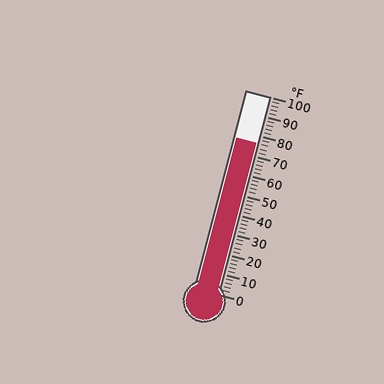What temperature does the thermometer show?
The thermometer shows approximately 76°F.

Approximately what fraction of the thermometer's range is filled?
The thermometer is filled to approximately 75% of its range.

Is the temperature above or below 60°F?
The temperature is above 60°F.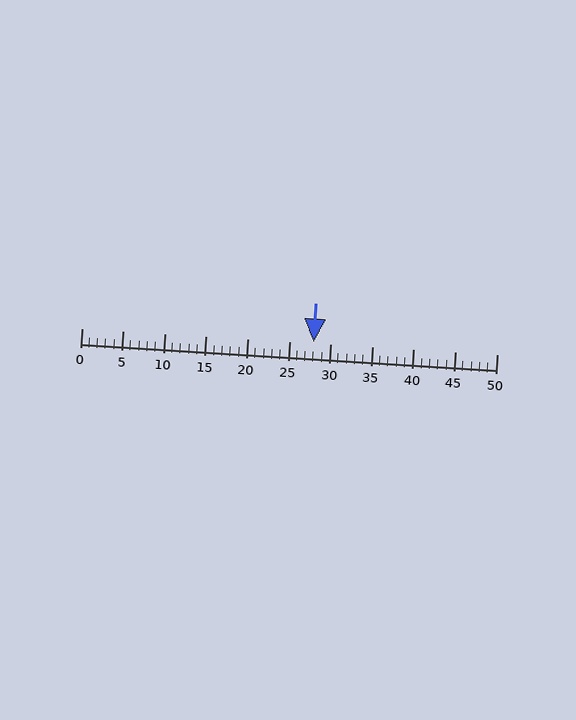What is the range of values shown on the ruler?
The ruler shows values from 0 to 50.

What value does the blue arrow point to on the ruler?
The blue arrow points to approximately 28.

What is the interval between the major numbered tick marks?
The major tick marks are spaced 5 units apart.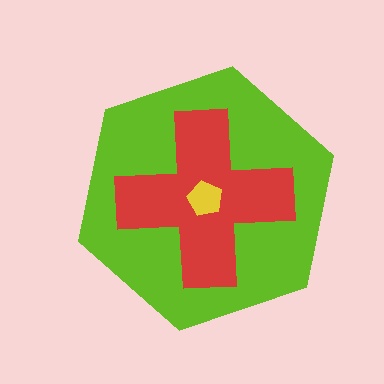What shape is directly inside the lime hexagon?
The red cross.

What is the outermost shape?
The lime hexagon.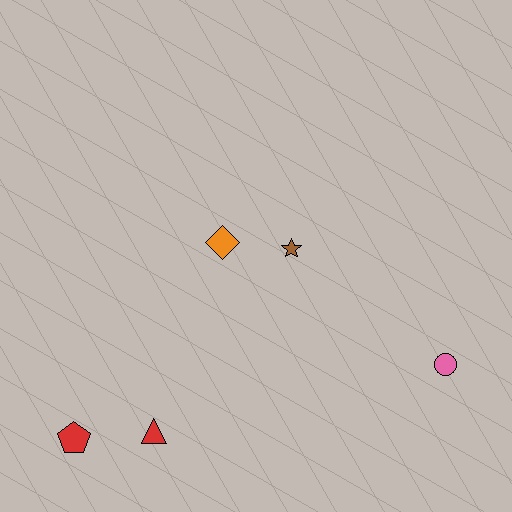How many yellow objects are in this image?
There are no yellow objects.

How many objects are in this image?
There are 5 objects.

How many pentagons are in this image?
There is 1 pentagon.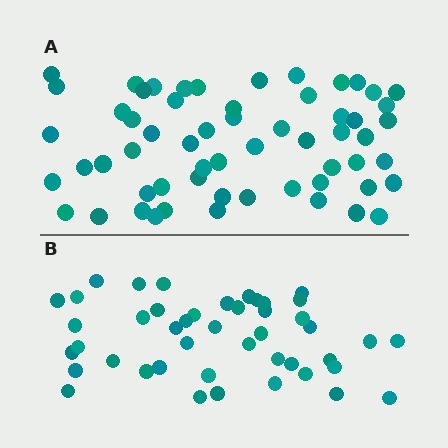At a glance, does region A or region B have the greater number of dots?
Region A (the top region) has more dots.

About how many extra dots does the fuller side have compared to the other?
Region A has approximately 15 more dots than region B.